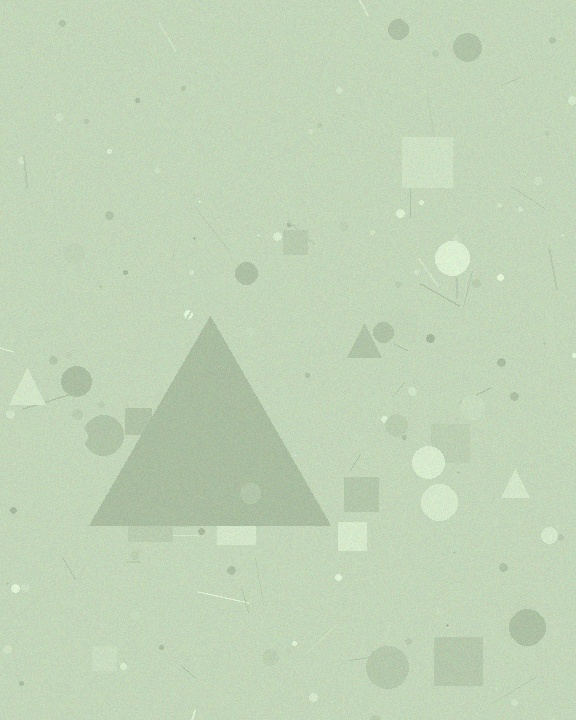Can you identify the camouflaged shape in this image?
The camouflaged shape is a triangle.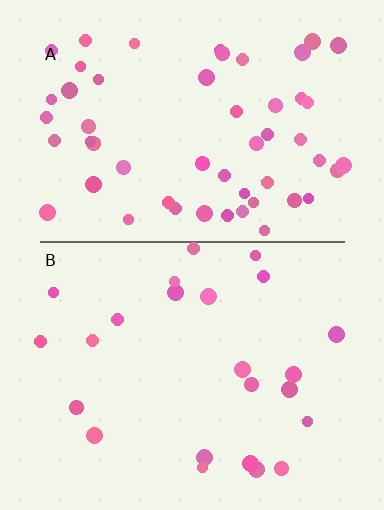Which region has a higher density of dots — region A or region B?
A (the top).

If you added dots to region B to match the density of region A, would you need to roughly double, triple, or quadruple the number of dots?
Approximately double.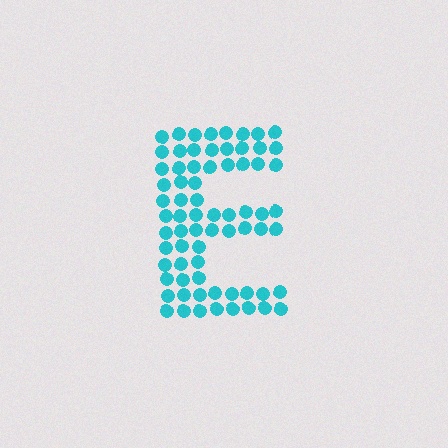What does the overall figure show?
The overall figure shows the letter E.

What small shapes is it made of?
It is made of small circles.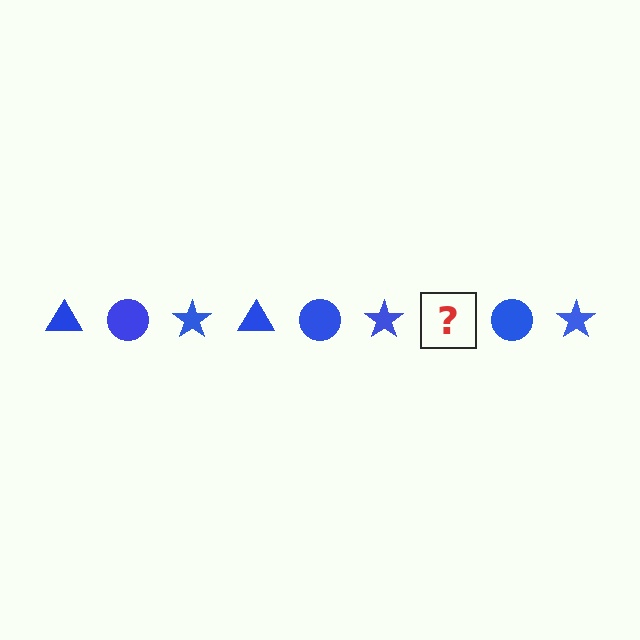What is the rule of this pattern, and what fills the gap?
The rule is that the pattern cycles through triangle, circle, star shapes in blue. The gap should be filled with a blue triangle.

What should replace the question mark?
The question mark should be replaced with a blue triangle.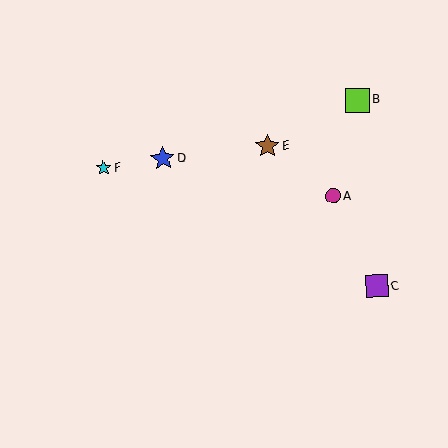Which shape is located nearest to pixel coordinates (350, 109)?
The lime square (labeled B) at (358, 100) is nearest to that location.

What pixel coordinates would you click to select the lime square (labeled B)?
Click at (358, 100) to select the lime square B.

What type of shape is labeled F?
Shape F is a cyan star.